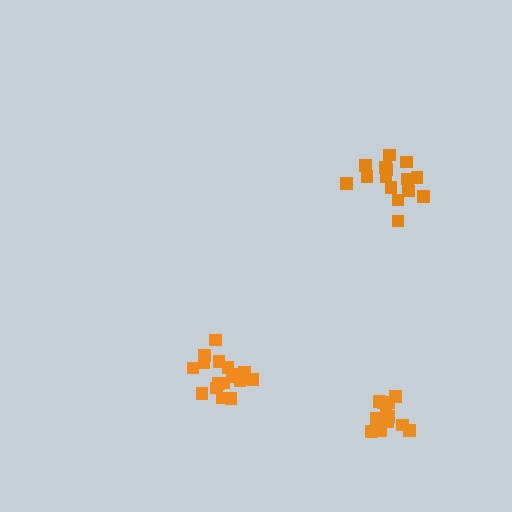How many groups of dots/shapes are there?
There are 3 groups.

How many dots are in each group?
Group 1: 19 dots, Group 2: 14 dots, Group 3: 16 dots (49 total).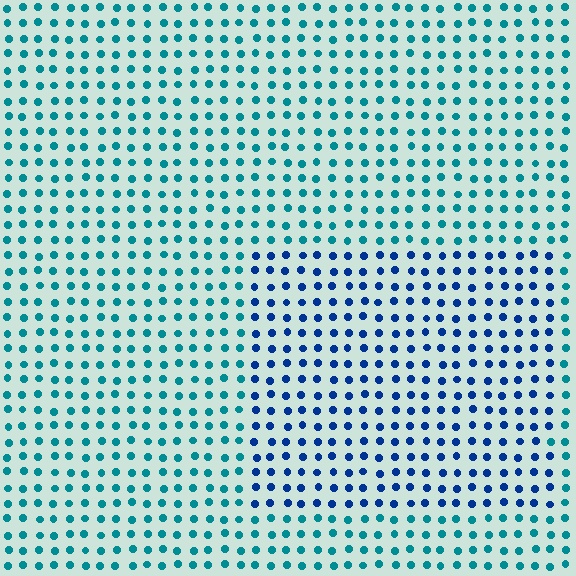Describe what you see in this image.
The image is filled with small teal elements in a uniform arrangement. A rectangle-shaped region is visible where the elements are tinted to a slightly different hue, forming a subtle color boundary.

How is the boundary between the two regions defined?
The boundary is defined purely by a slight shift in hue (about 37 degrees). Spacing, size, and orientation are identical on both sides.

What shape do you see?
I see a rectangle.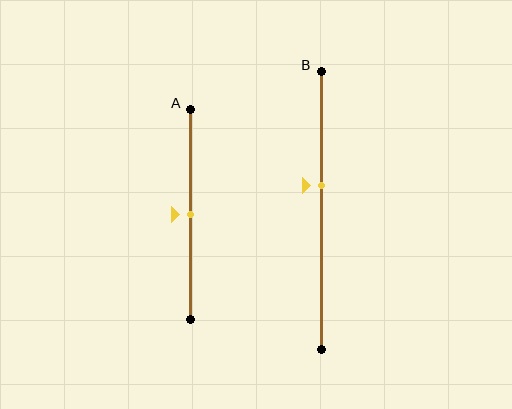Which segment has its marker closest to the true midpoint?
Segment A has its marker closest to the true midpoint.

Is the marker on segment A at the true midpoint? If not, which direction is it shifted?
Yes, the marker on segment A is at the true midpoint.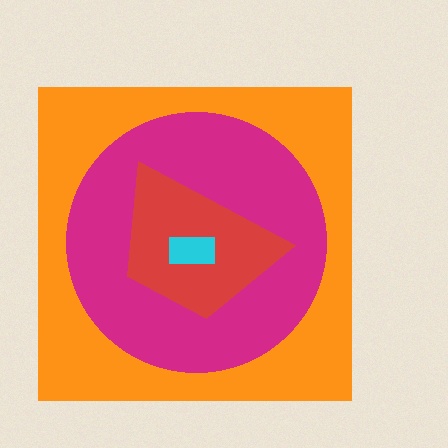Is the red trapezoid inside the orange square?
Yes.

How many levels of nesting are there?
4.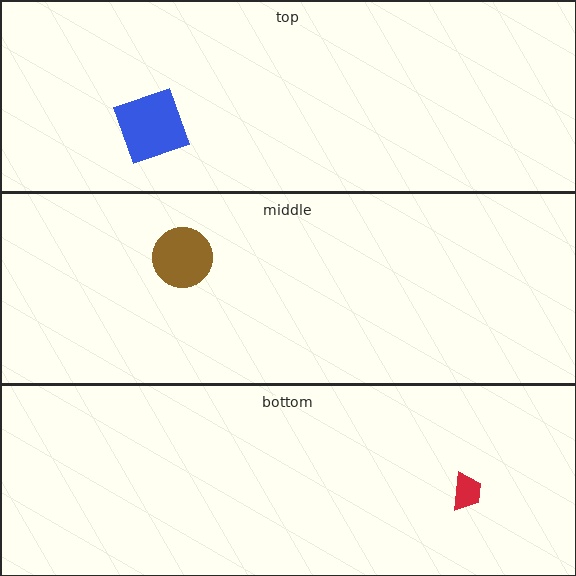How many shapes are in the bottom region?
1.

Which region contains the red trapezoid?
The bottom region.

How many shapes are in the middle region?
1.